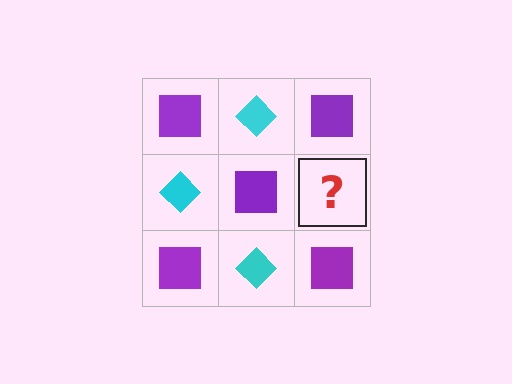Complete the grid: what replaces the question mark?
The question mark should be replaced with a cyan diamond.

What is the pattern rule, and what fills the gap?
The rule is that it alternates purple square and cyan diamond in a checkerboard pattern. The gap should be filled with a cyan diamond.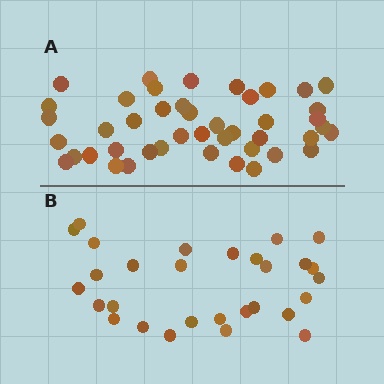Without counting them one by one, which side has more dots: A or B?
Region A (the top region) has more dots.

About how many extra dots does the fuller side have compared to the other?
Region A has approximately 15 more dots than region B.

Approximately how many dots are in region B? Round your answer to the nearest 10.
About 30 dots. (The exact count is 29, which rounds to 30.)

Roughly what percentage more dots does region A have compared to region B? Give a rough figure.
About 50% more.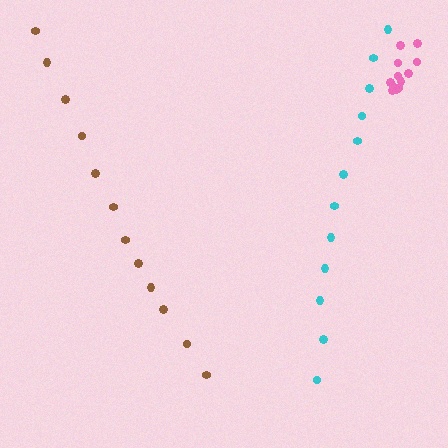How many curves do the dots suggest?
There are 3 distinct paths.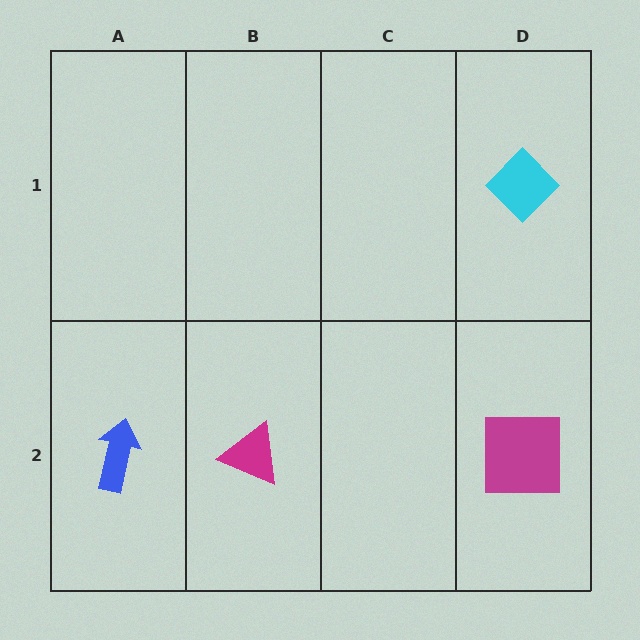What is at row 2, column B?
A magenta triangle.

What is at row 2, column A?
A blue arrow.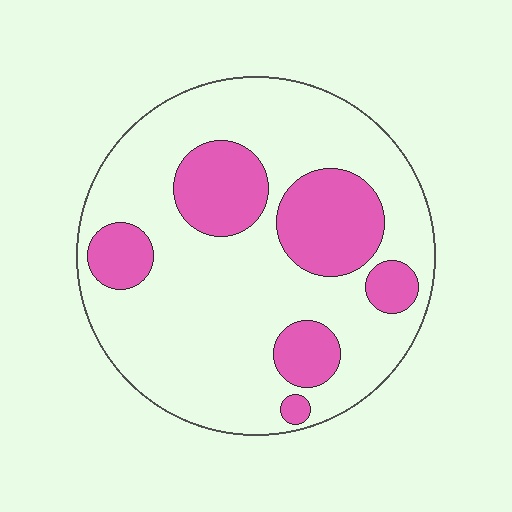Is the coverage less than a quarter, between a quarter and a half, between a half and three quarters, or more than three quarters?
Between a quarter and a half.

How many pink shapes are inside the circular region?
6.